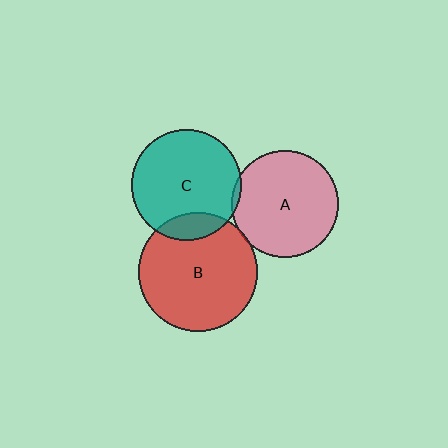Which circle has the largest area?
Circle B (red).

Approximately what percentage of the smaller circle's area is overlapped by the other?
Approximately 5%.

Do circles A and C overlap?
Yes.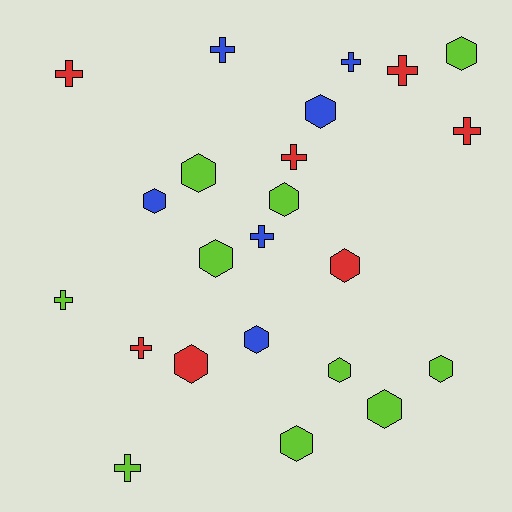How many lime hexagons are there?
There are 8 lime hexagons.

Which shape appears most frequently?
Hexagon, with 13 objects.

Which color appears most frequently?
Lime, with 10 objects.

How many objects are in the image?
There are 23 objects.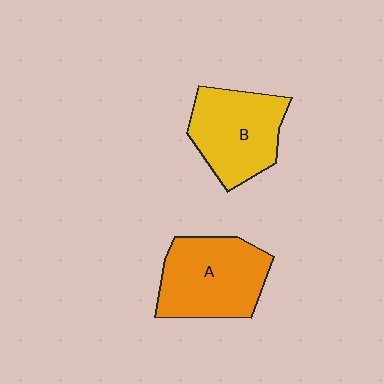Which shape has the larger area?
Shape A (orange).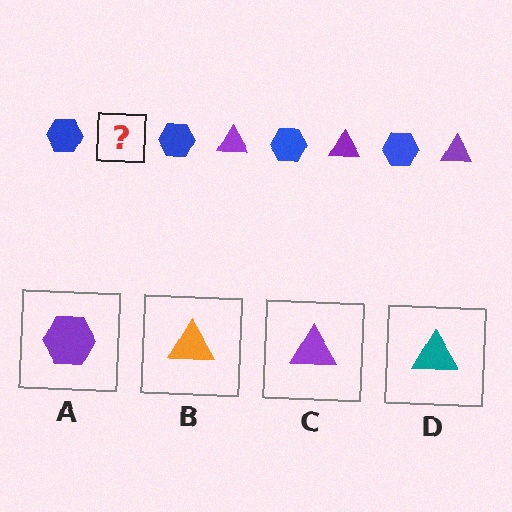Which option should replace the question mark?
Option C.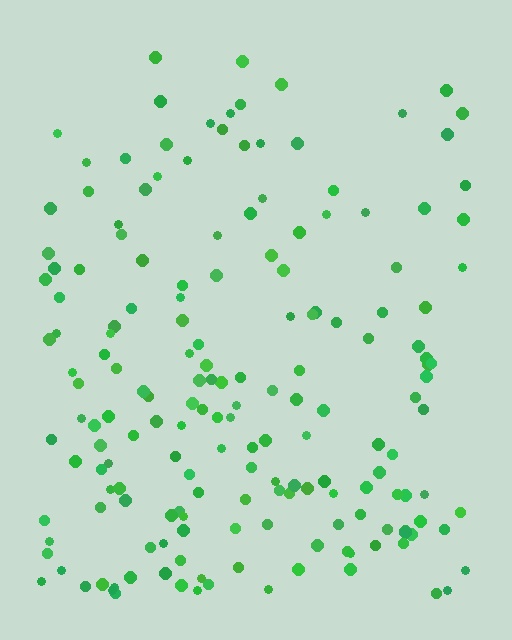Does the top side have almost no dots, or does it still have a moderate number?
Still a moderate number, just noticeably fewer than the bottom.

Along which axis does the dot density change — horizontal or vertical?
Vertical.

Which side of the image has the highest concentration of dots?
The bottom.